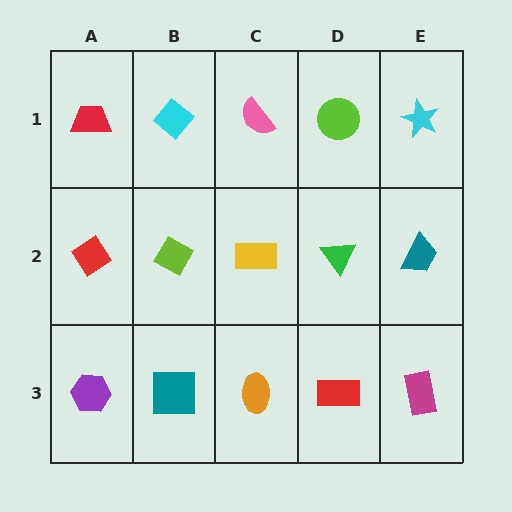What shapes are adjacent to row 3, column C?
A yellow rectangle (row 2, column C), a teal square (row 3, column B), a red rectangle (row 3, column D).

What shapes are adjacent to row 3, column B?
A lime diamond (row 2, column B), a purple hexagon (row 3, column A), an orange ellipse (row 3, column C).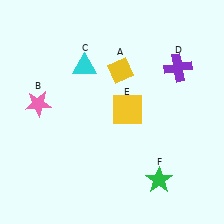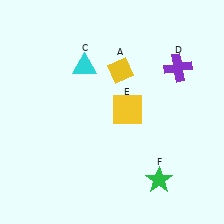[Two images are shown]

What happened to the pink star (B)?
The pink star (B) was removed in Image 2. It was in the top-left area of Image 1.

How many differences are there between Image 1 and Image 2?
There is 1 difference between the two images.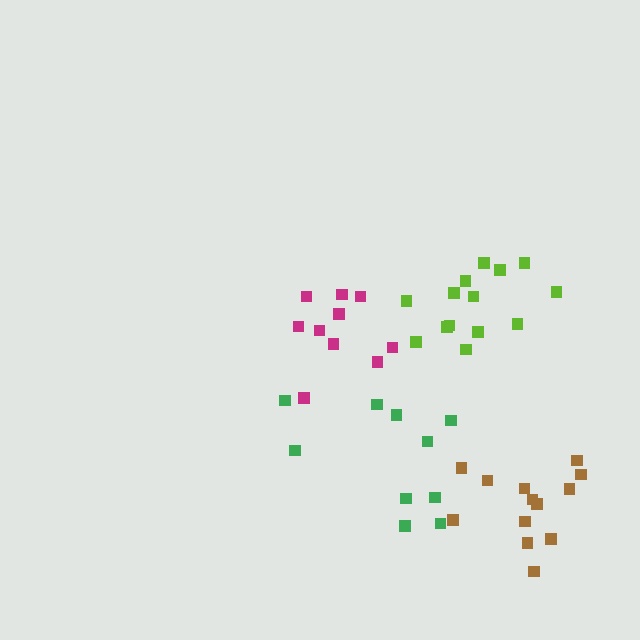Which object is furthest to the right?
The brown cluster is rightmost.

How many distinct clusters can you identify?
There are 4 distinct clusters.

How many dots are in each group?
Group 1: 14 dots, Group 2: 10 dots, Group 3: 10 dots, Group 4: 13 dots (47 total).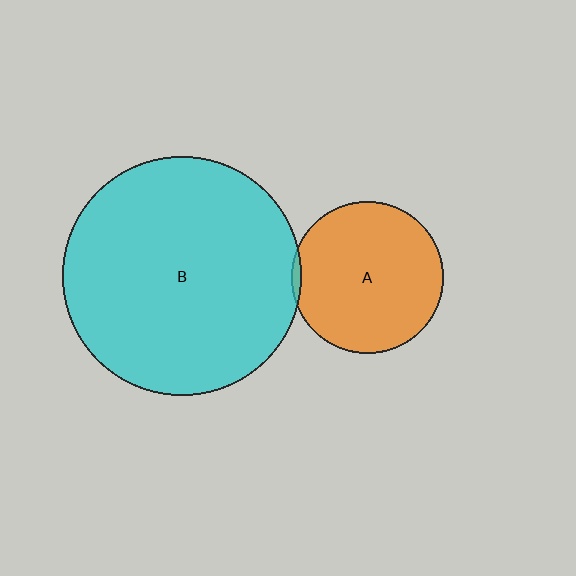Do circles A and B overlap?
Yes.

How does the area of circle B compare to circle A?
Approximately 2.5 times.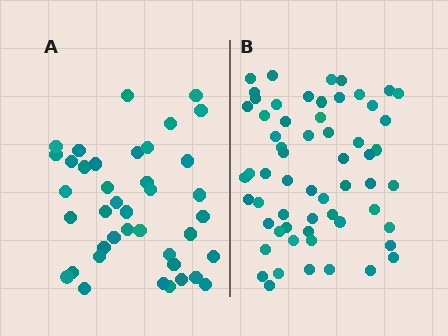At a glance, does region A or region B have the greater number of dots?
Region B (the right region) has more dots.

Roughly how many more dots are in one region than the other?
Region B has approximately 20 more dots than region A.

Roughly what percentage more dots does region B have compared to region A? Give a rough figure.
About 50% more.